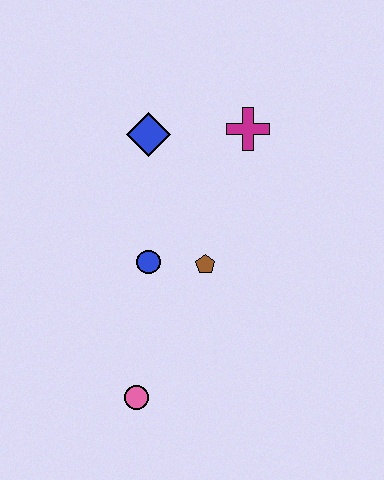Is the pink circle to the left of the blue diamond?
Yes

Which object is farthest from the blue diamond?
The pink circle is farthest from the blue diamond.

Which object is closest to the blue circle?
The brown pentagon is closest to the blue circle.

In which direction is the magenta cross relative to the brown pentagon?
The magenta cross is above the brown pentagon.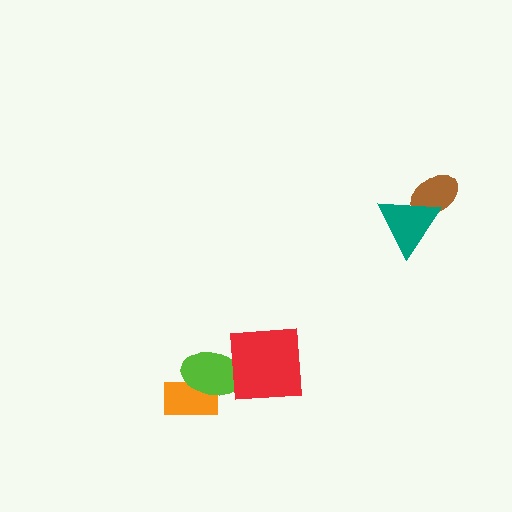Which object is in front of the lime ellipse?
The red square is in front of the lime ellipse.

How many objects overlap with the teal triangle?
1 object overlaps with the teal triangle.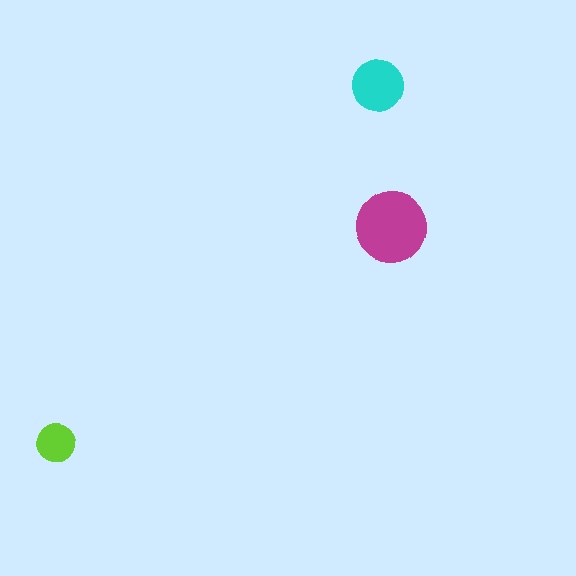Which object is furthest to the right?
The magenta circle is rightmost.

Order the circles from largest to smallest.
the magenta one, the cyan one, the lime one.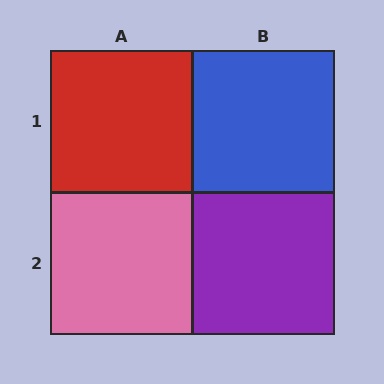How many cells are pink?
1 cell is pink.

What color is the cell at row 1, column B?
Blue.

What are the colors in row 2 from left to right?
Pink, purple.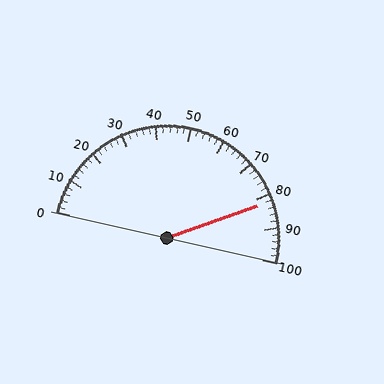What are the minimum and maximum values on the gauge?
The gauge ranges from 0 to 100.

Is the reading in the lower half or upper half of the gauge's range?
The reading is in the upper half of the range (0 to 100).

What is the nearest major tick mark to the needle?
The nearest major tick mark is 80.